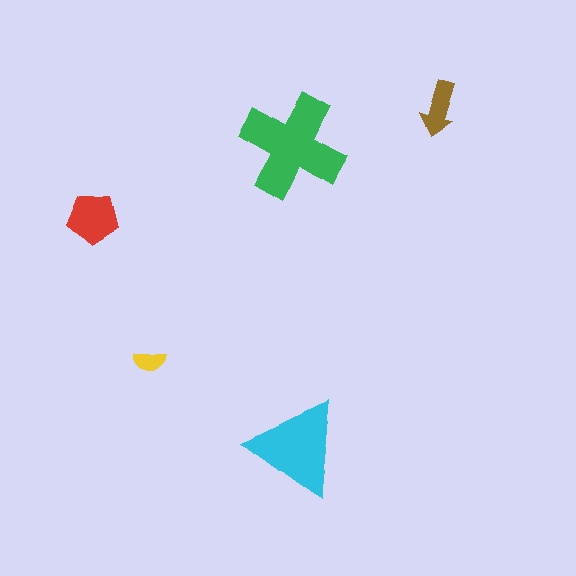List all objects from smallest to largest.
The yellow semicircle, the brown arrow, the red pentagon, the cyan triangle, the green cross.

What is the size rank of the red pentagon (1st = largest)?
3rd.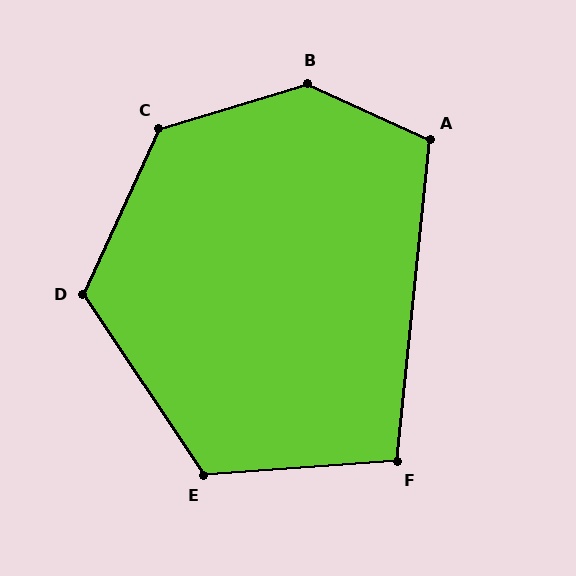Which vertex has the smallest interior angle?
F, at approximately 100 degrees.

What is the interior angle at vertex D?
Approximately 122 degrees (obtuse).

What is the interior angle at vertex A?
Approximately 109 degrees (obtuse).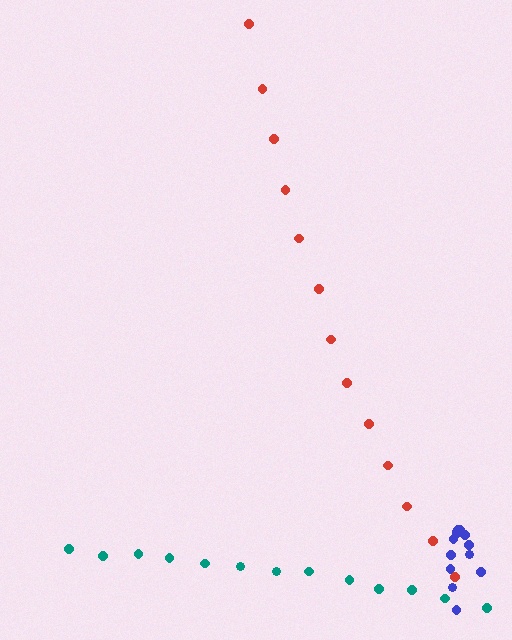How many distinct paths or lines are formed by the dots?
There are 3 distinct paths.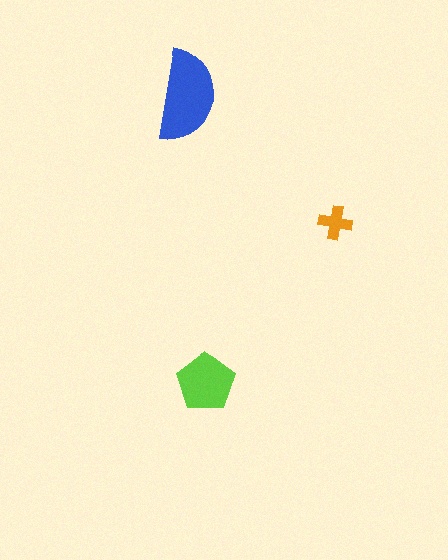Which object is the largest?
The blue semicircle.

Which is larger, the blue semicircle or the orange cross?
The blue semicircle.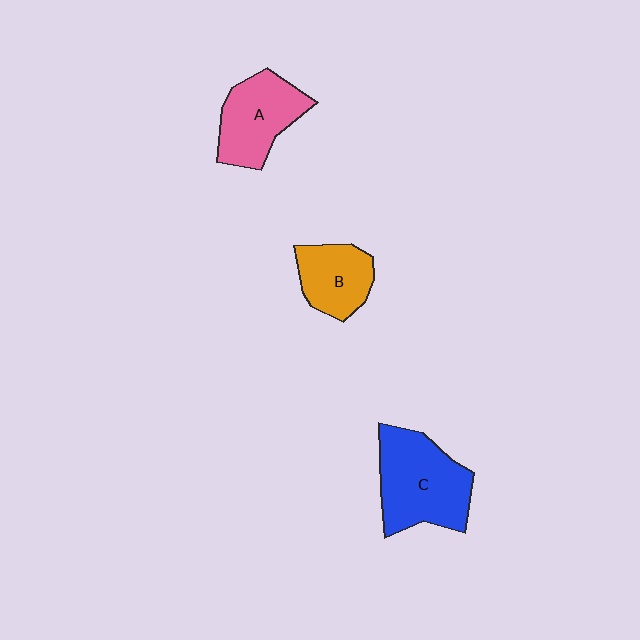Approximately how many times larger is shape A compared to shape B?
Approximately 1.3 times.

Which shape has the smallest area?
Shape B (orange).